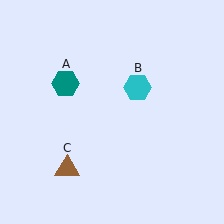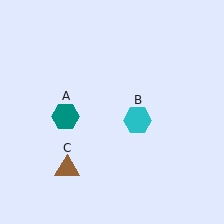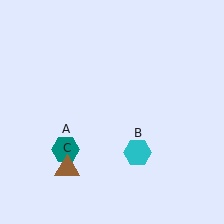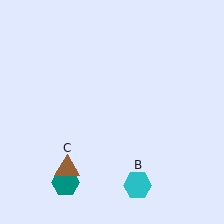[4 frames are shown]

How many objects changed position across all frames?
2 objects changed position: teal hexagon (object A), cyan hexagon (object B).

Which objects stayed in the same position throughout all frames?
Brown triangle (object C) remained stationary.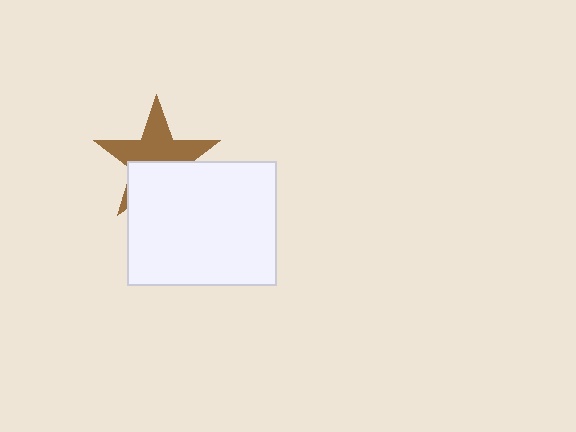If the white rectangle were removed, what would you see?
You would see the complete brown star.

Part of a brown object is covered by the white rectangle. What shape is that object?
It is a star.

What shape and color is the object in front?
The object in front is a white rectangle.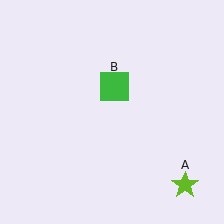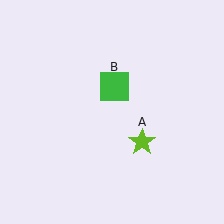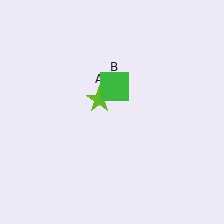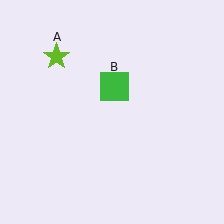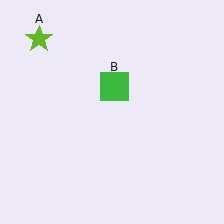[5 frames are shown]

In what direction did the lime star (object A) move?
The lime star (object A) moved up and to the left.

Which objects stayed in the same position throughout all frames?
Green square (object B) remained stationary.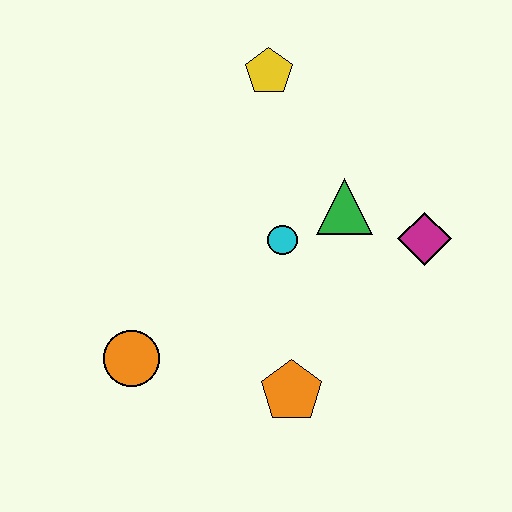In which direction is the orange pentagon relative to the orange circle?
The orange pentagon is to the right of the orange circle.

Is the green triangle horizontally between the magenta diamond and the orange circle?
Yes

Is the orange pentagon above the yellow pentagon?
No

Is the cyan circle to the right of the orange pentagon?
No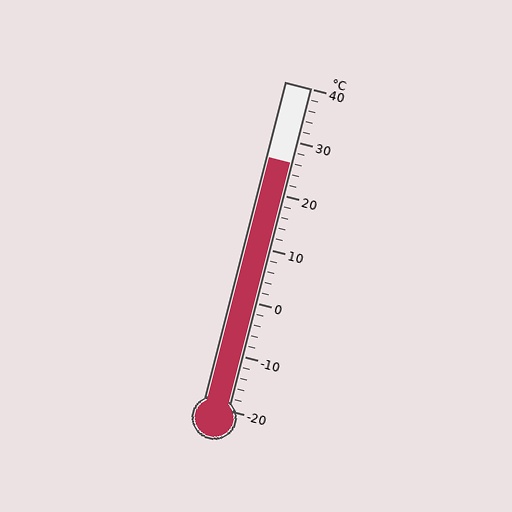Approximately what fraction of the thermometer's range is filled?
The thermometer is filled to approximately 75% of its range.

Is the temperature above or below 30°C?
The temperature is below 30°C.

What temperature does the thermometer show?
The thermometer shows approximately 26°C.